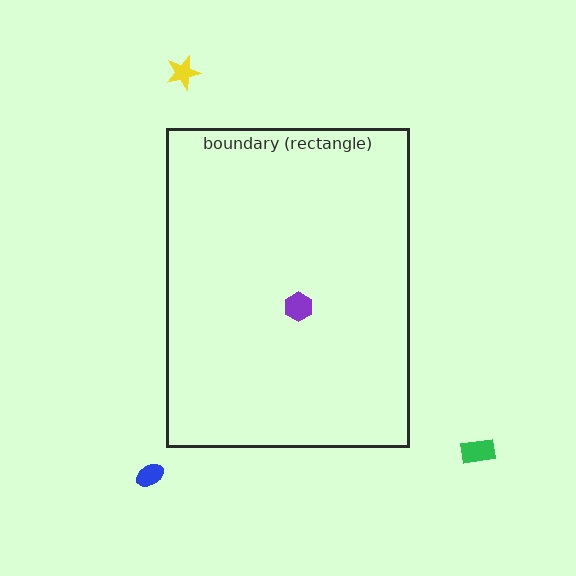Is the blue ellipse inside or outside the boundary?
Outside.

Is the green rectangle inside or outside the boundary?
Outside.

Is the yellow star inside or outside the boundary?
Outside.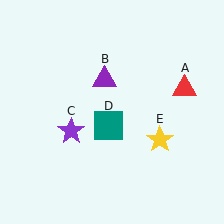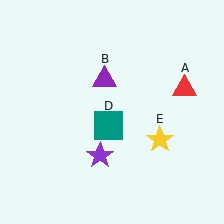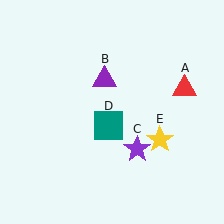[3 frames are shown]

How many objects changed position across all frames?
1 object changed position: purple star (object C).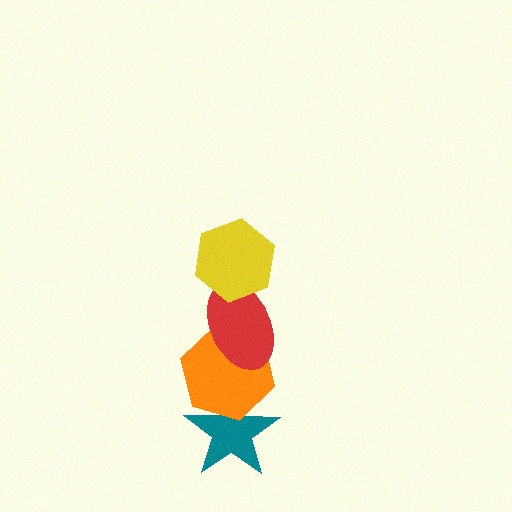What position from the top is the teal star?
The teal star is 4th from the top.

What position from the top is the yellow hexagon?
The yellow hexagon is 1st from the top.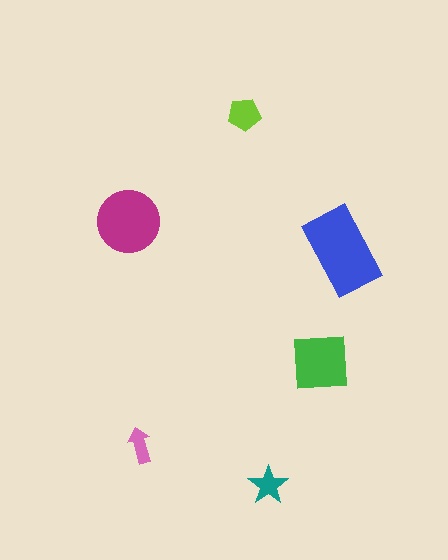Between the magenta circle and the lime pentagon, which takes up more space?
The magenta circle.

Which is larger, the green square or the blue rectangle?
The blue rectangle.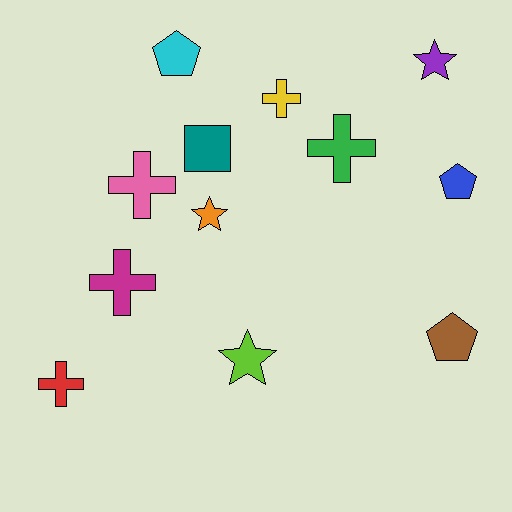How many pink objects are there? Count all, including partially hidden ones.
There is 1 pink object.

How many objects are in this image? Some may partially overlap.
There are 12 objects.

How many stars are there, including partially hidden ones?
There are 3 stars.